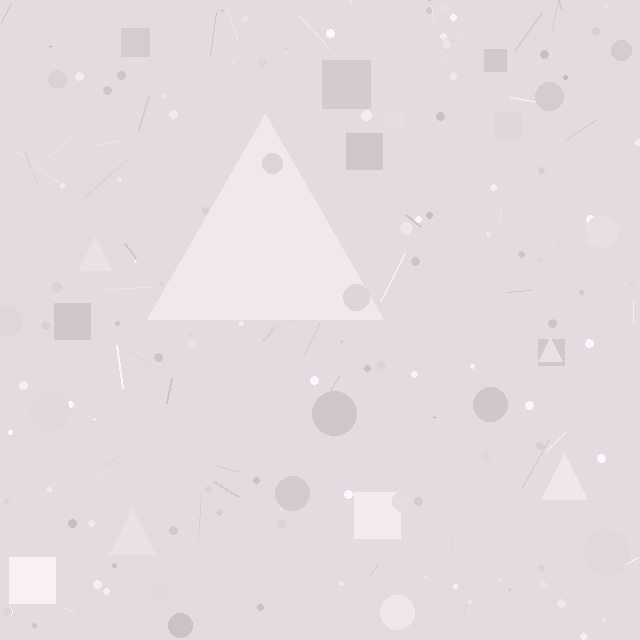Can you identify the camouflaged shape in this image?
The camouflaged shape is a triangle.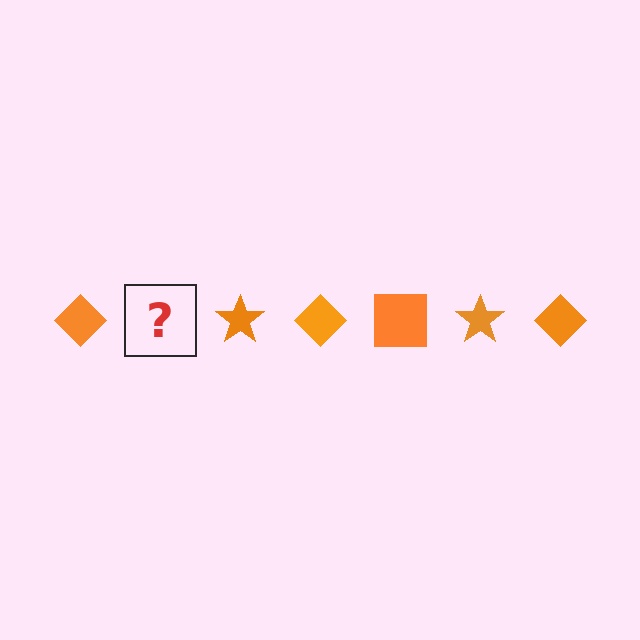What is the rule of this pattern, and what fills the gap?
The rule is that the pattern cycles through diamond, square, star shapes in orange. The gap should be filled with an orange square.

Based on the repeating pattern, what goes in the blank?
The blank should be an orange square.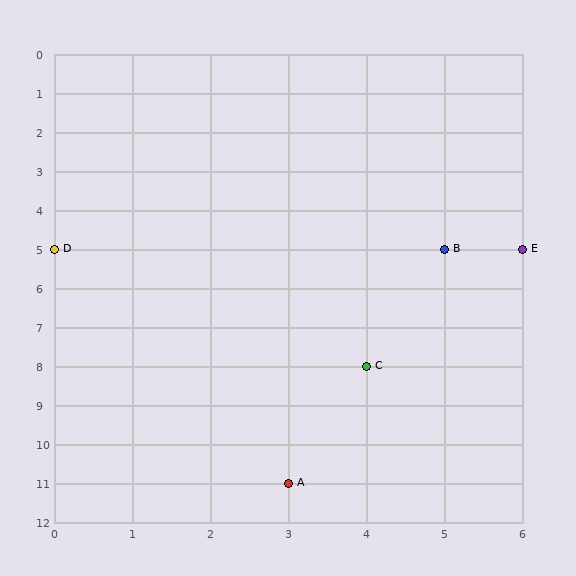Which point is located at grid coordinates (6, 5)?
Point E is at (6, 5).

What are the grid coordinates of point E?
Point E is at grid coordinates (6, 5).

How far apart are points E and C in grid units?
Points E and C are 2 columns and 3 rows apart (about 3.6 grid units diagonally).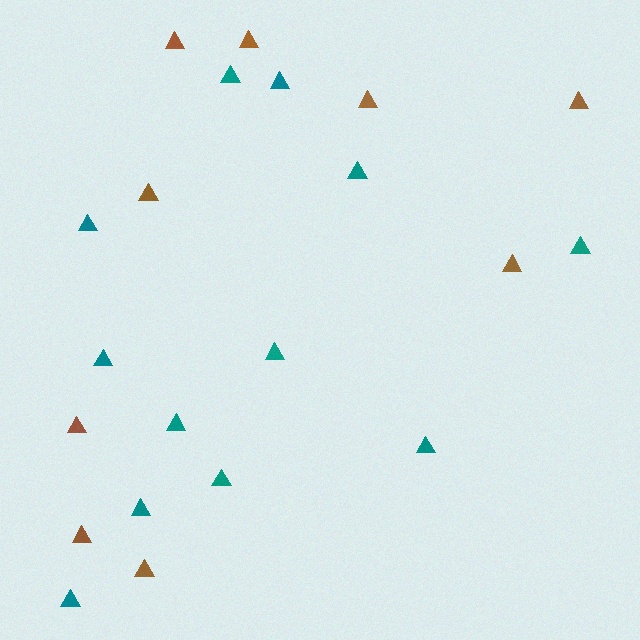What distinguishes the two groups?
There are 2 groups: one group of teal triangles (12) and one group of brown triangles (9).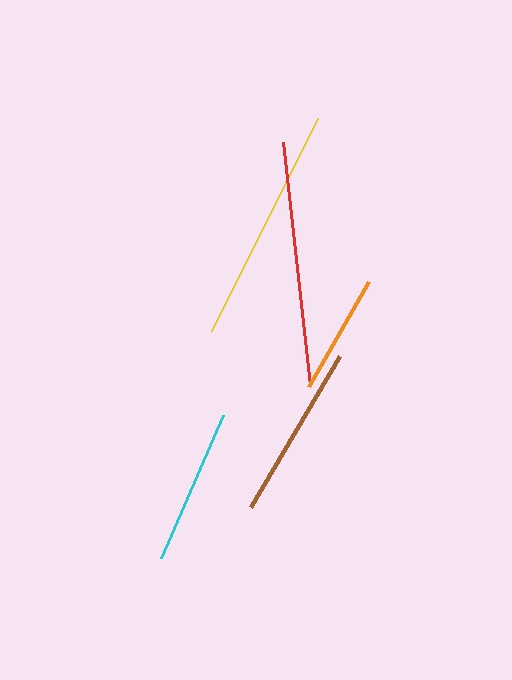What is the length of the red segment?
The red segment is approximately 244 pixels long.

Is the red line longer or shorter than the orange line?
The red line is longer than the orange line.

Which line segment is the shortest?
The orange line is the shortest at approximately 121 pixels.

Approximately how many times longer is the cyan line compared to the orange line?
The cyan line is approximately 1.3 times the length of the orange line.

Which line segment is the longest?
The red line is the longest at approximately 244 pixels.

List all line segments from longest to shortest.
From longest to shortest: red, yellow, brown, cyan, orange.